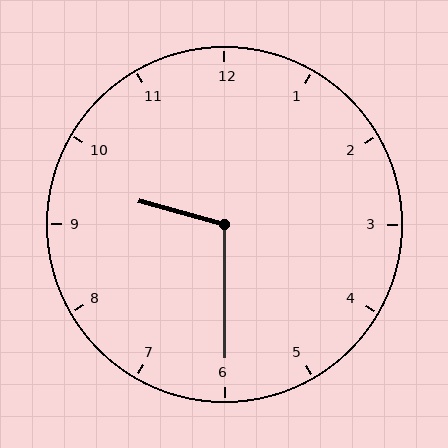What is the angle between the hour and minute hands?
Approximately 105 degrees.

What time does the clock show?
9:30.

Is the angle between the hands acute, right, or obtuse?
It is obtuse.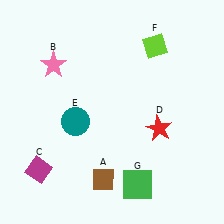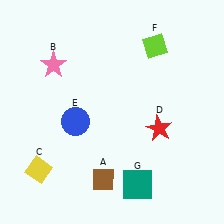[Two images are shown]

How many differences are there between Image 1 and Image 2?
There are 3 differences between the two images.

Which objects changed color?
C changed from magenta to yellow. E changed from teal to blue. G changed from green to teal.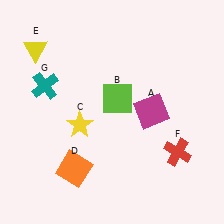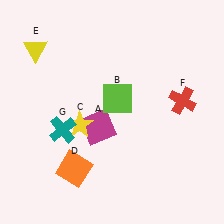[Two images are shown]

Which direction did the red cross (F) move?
The red cross (F) moved up.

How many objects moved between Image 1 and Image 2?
3 objects moved between the two images.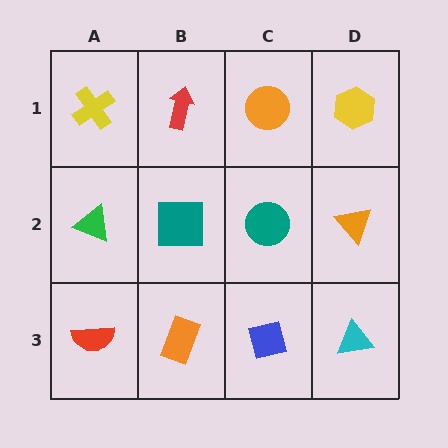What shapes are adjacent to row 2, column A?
A yellow cross (row 1, column A), a red semicircle (row 3, column A), a teal square (row 2, column B).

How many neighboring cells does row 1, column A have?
2.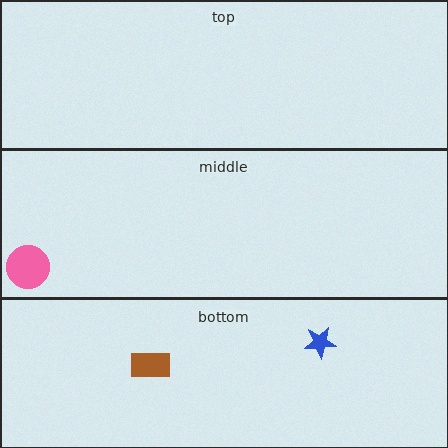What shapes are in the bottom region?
The blue star, the brown rectangle.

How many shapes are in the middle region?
1.